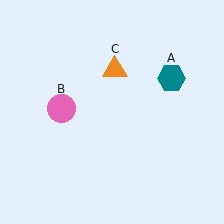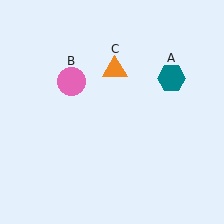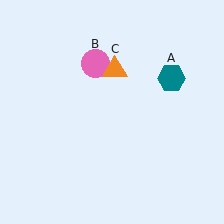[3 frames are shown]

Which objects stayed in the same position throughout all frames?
Teal hexagon (object A) and orange triangle (object C) remained stationary.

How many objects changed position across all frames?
1 object changed position: pink circle (object B).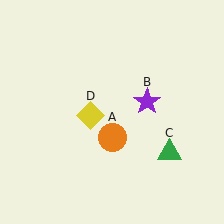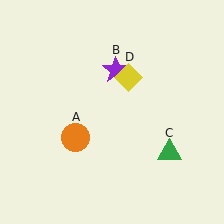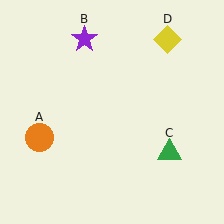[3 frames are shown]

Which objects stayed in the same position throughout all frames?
Green triangle (object C) remained stationary.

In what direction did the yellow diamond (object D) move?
The yellow diamond (object D) moved up and to the right.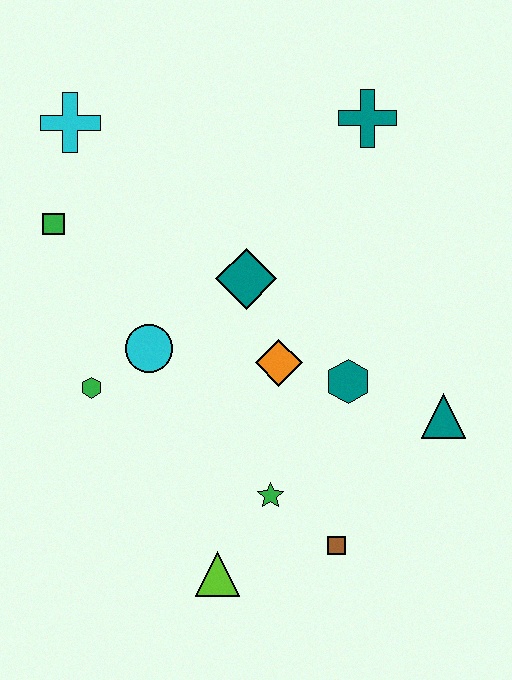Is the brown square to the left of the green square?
No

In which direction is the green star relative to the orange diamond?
The green star is below the orange diamond.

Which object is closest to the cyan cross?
The green square is closest to the cyan cross.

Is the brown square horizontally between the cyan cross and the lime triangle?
No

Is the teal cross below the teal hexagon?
No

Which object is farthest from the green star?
The cyan cross is farthest from the green star.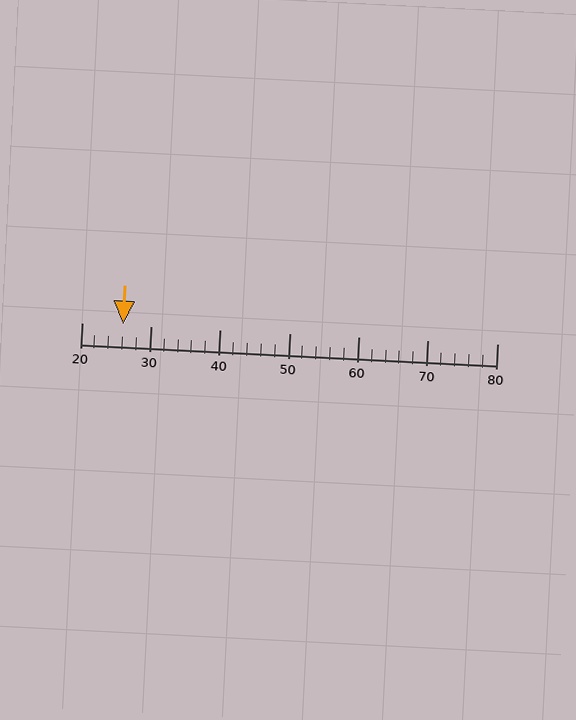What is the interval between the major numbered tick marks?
The major tick marks are spaced 10 units apart.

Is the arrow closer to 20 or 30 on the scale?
The arrow is closer to 30.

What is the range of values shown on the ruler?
The ruler shows values from 20 to 80.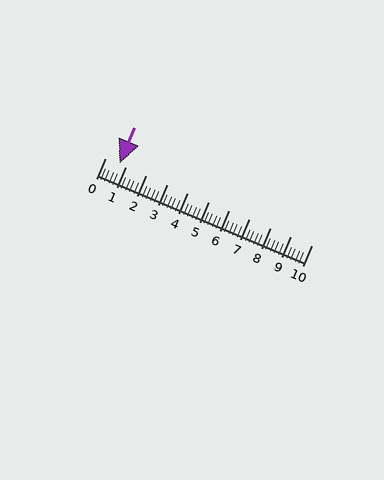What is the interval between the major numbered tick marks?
The major tick marks are spaced 1 units apart.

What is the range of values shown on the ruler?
The ruler shows values from 0 to 10.